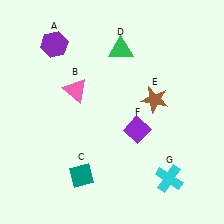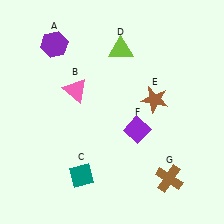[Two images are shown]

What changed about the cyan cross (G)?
In Image 1, G is cyan. In Image 2, it changed to brown.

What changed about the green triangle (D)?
In Image 1, D is green. In Image 2, it changed to lime.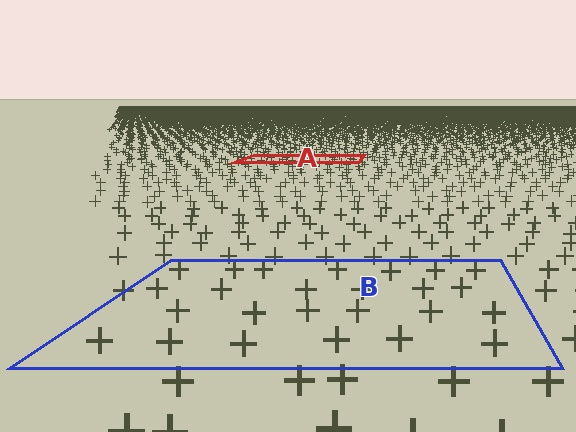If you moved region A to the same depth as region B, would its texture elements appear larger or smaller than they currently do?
They would appear larger. At a closer depth, the same texture elements are projected at a bigger on-screen size.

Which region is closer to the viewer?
Region B is closer. The texture elements there are larger and more spread out.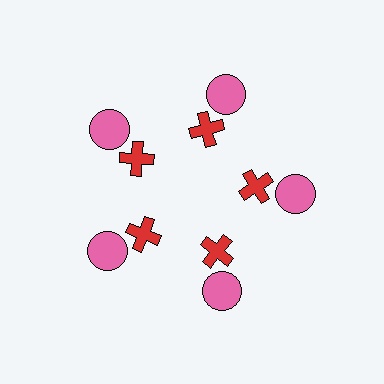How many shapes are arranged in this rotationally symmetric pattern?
There are 10 shapes, arranged in 5 groups of 2.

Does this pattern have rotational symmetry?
Yes, this pattern has 5-fold rotational symmetry. It looks the same after rotating 72 degrees around the center.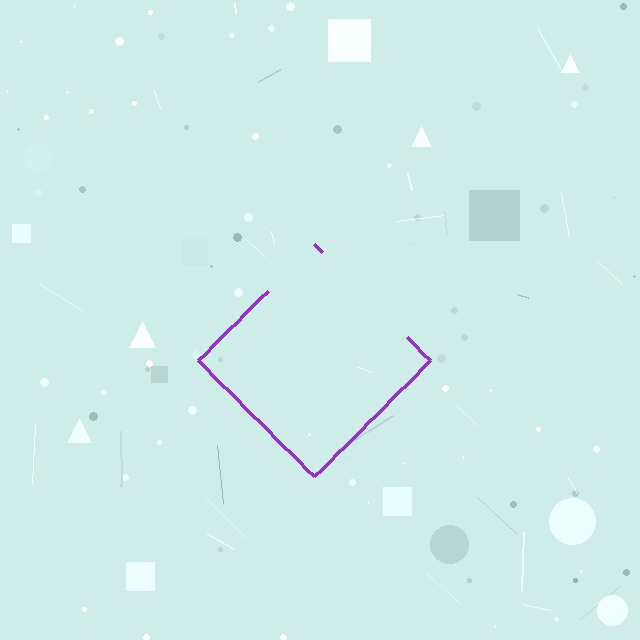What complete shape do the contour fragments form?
The contour fragments form a diamond.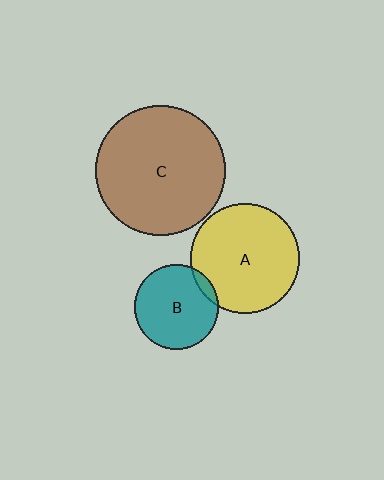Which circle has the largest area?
Circle C (brown).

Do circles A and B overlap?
Yes.